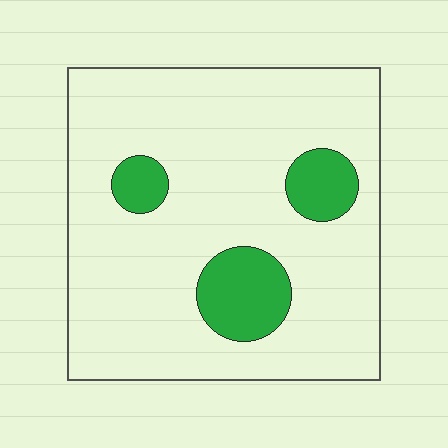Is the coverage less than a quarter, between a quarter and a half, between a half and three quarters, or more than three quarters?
Less than a quarter.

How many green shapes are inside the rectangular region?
3.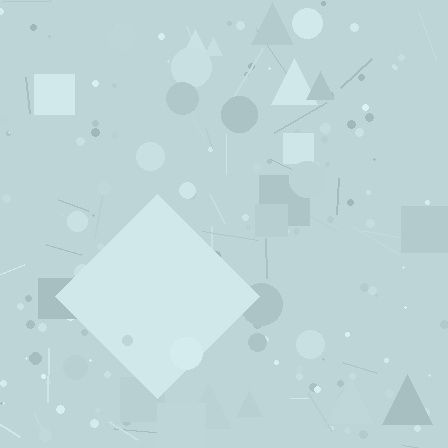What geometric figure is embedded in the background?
A diamond is embedded in the background.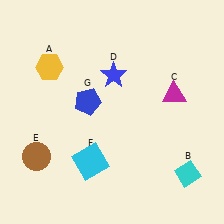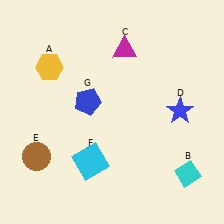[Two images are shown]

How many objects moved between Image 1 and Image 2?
2 objects moved between the two images.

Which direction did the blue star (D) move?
The blue star (D) moved right.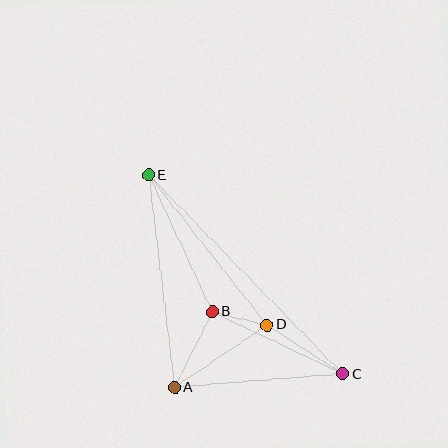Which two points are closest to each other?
Points B and D are closest to each other.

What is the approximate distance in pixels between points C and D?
The distance between C and D is approximately 90 pixels.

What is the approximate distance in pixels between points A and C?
The distance between A and C is approximately 169 pixels.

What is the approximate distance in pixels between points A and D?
The distance between A and D is approximately 112 pixels.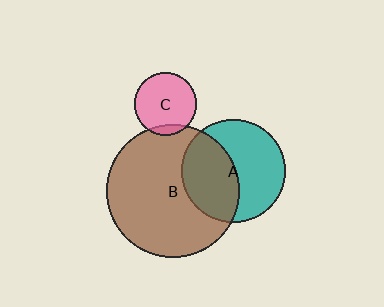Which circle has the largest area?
Circle B (brown).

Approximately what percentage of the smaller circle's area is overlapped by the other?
Approximately 10%.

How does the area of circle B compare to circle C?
Approximately 4.5 times.